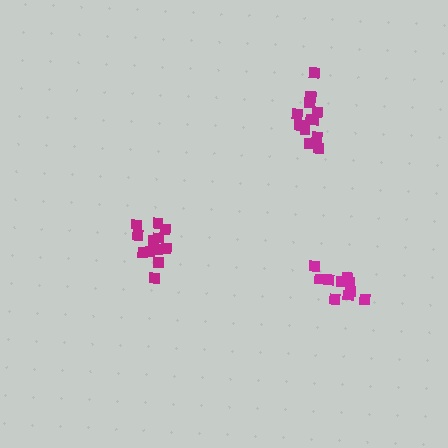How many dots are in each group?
Group 1: 11 dots, Group 2: 13 dots, Group 3: 13 dots (37 total).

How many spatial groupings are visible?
There are 3 spatial groupings.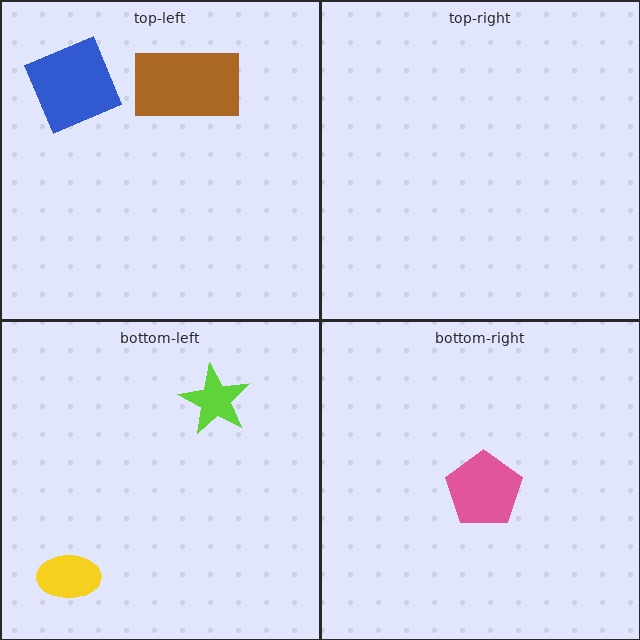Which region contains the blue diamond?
The top-left region.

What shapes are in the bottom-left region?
The yellow ellipse, the lime star.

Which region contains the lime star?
The bottom-left region.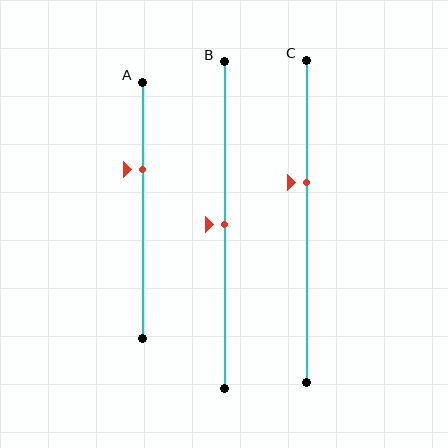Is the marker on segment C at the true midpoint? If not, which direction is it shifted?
No, the marker on segment C is shifted upward by about 12% of the segment length.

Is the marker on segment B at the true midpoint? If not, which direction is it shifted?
Yes, the marker on segment B is at the true midpoint.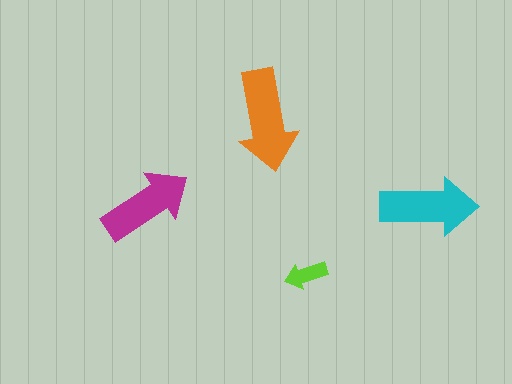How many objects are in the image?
There are 4 objects in the image.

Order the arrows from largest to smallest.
the orange one, the cyan one, the magenta one, the lime one.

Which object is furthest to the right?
The cyan arrow is rightmost.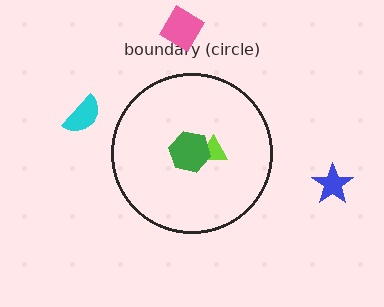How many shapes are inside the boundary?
3 inside, 3 outside.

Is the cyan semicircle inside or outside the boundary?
Outside.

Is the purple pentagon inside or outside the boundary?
Inside.